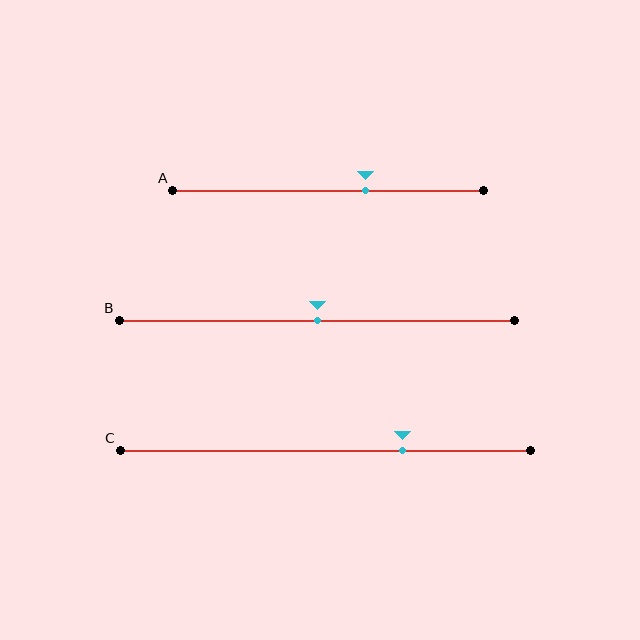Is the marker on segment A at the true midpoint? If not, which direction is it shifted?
No, the marker on segment A is shifted to the right by about 12% of the segment length.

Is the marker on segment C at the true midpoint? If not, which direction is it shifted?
No, the marker on segment C is shifted to the right by about 19% of the segment length.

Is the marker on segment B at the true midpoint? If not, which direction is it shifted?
Yes, the marker on segment B is at the true midpoint.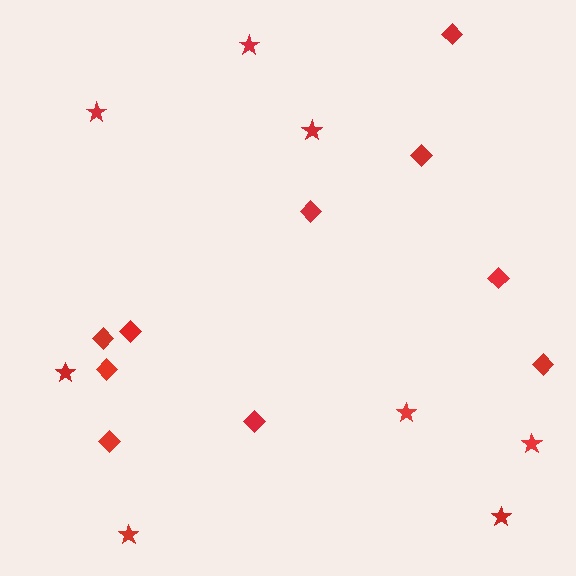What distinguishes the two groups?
There are 2 groups: one group of stars (8) and one group of diamonds (10).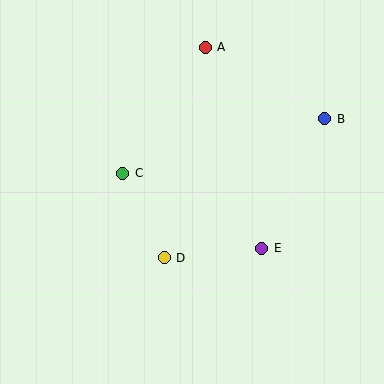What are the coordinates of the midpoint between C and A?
The midpoint between C and A is at (164, 110).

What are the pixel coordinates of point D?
Point D is at (164, 258).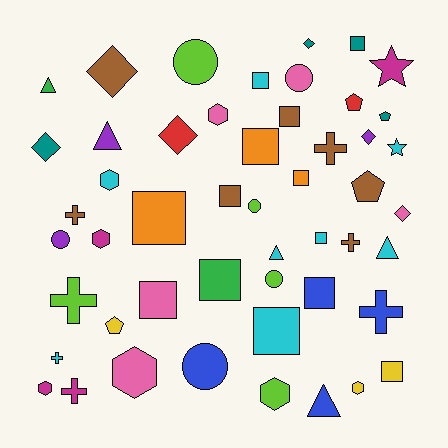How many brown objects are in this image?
There are 7 brown objects.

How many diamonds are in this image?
There are 6 diamonds.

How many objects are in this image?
There are 50 objects.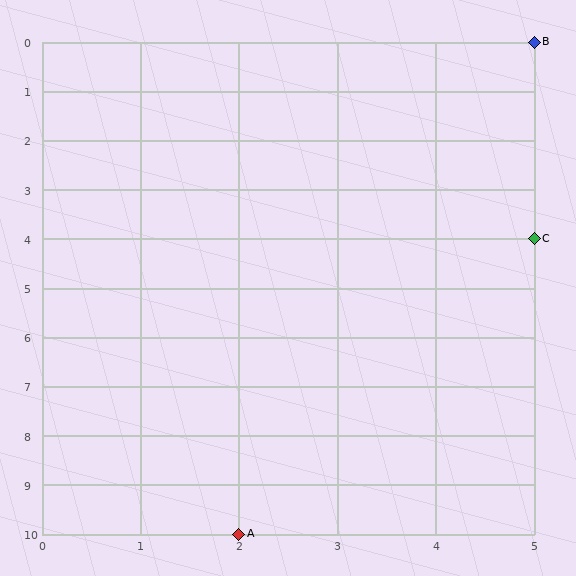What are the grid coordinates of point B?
Point B is at grid coordinates (5, 0).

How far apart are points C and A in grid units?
Points C and A are 3 columns and 6 rows apart (about 6.7 grid units diagonally).